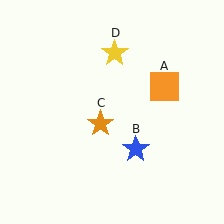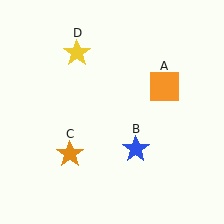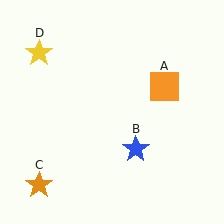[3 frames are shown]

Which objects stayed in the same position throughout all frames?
Orange square (object A) and blue star (object B) remained stationary.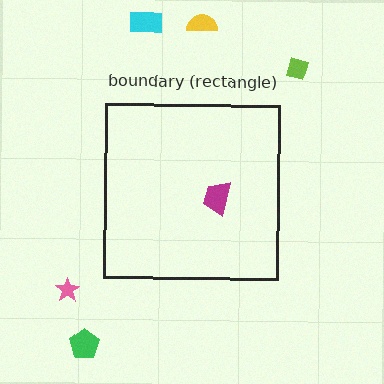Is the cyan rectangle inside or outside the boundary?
Outside.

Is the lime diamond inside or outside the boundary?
Outside.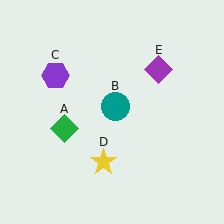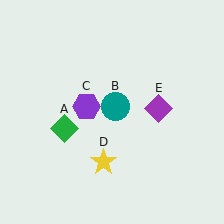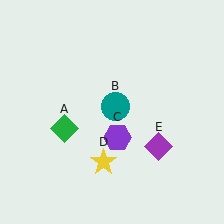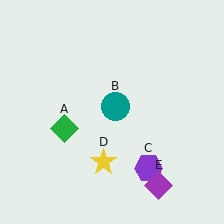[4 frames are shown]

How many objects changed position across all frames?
2 objects changed position: purple hexagon (object C), purple diamond (object E).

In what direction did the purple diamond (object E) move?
The purple diamond (object E) moved down.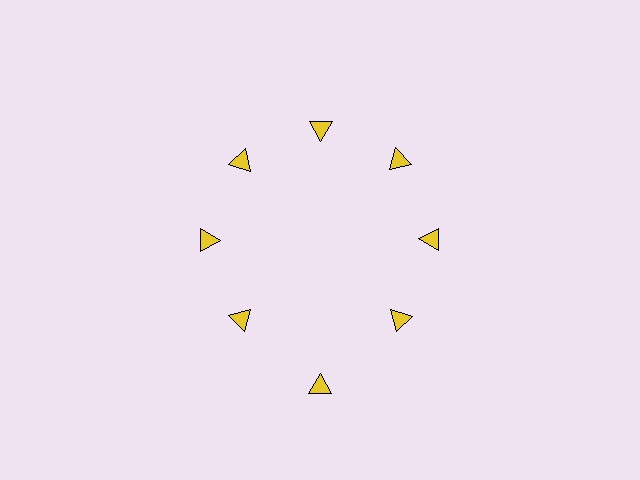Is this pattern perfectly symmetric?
No. The 8 yellow triangles are arranged in a ring, but one element near the 6 o'clock position is pushed outward from the center, breaking the 8-fold rotational symmetry.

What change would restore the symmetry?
The symmetry would be restored by moving it inward, back onto the ring so that all 8 triangles sit at equal angles and equal distance from the center.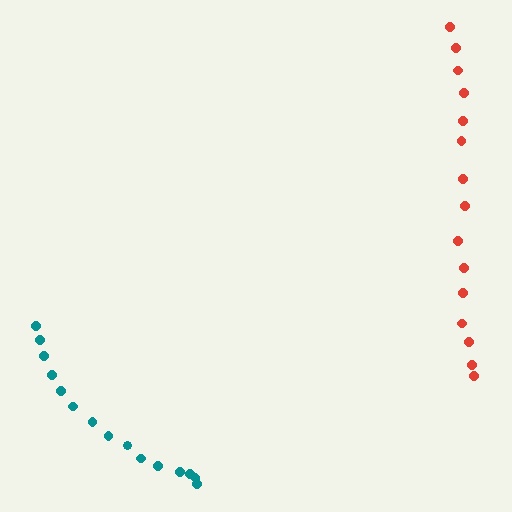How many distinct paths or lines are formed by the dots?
There are 2 distinct paths.